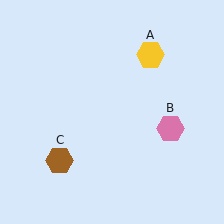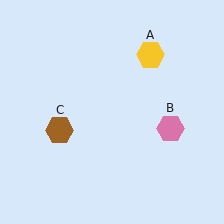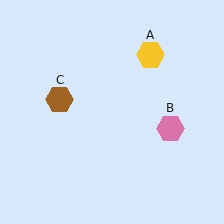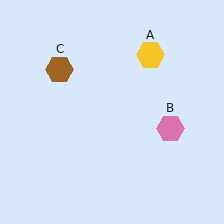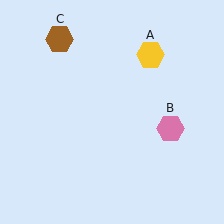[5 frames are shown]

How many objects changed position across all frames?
1 object changed position: brown hexagon (object C).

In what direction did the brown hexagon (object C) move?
The brown hexagon (object C) moved up.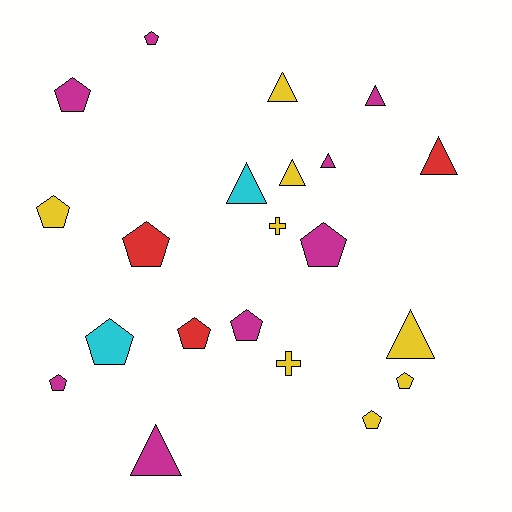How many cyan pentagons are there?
There is 1 cyan pentagon.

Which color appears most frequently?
Yellow, with 8 objects.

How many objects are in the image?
There are 21 objects.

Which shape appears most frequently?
Pentagon, with 11 objects.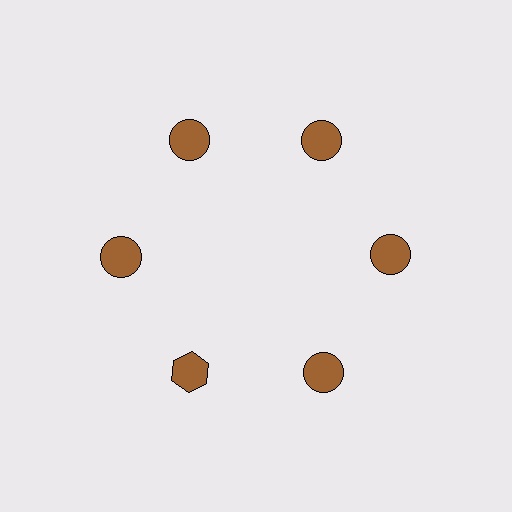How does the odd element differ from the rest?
It has a different shape: hexagon instead of circle.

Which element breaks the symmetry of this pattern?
The brown hexagon at roughly the 7 o'clock position breaks the symmetry. All other shapes are brown circles.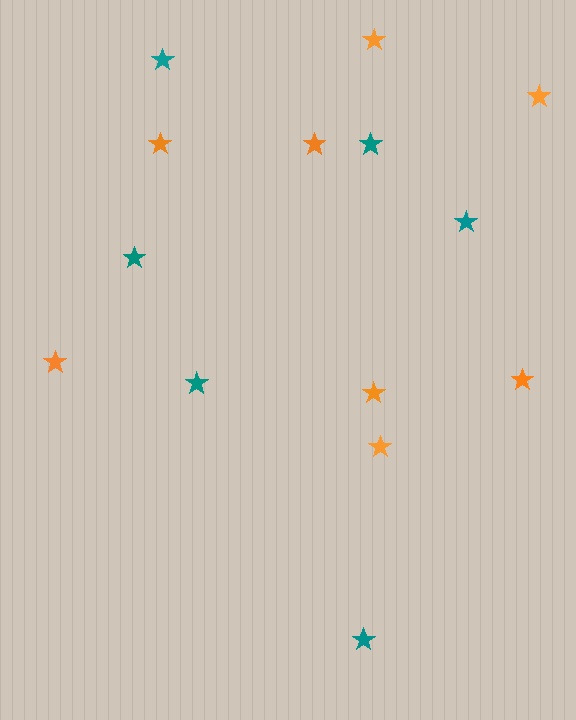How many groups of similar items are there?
There are 2 groups: one group of orange stars (8) and one group of teal stars (6).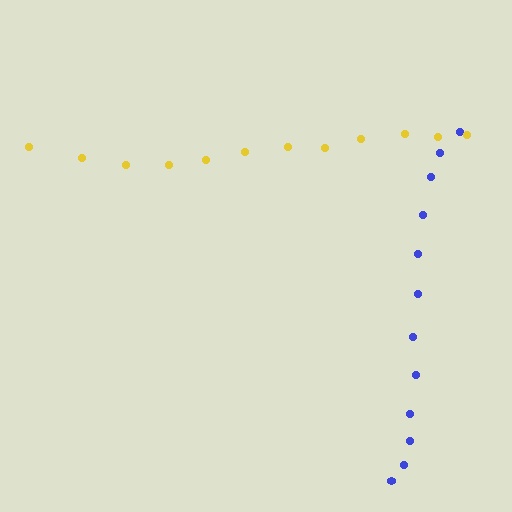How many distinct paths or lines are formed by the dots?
There are 2 distinct paths.